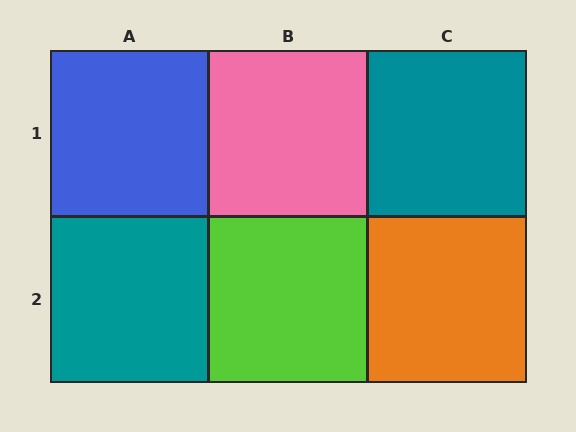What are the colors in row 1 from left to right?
Blue, pink, teal.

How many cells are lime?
1 cell is lime.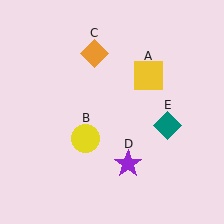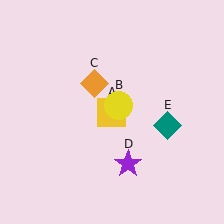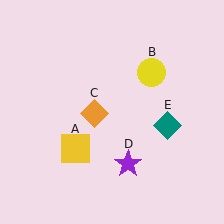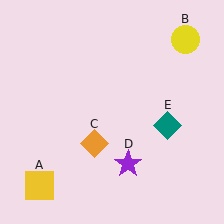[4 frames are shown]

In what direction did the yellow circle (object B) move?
The yellow circle (object B) moved up and to the right.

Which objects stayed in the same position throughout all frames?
Purple star (object D) and teal diamond (object E) remained stationary.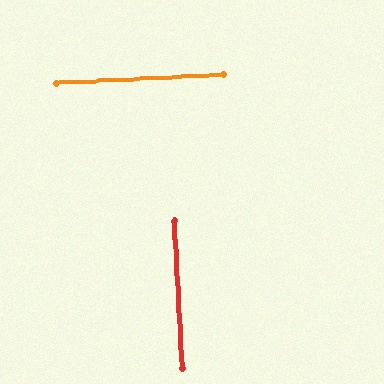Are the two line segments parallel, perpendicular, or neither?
Perpendicular — they meet at approximately 90°.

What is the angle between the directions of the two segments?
Approximately 90 degrees.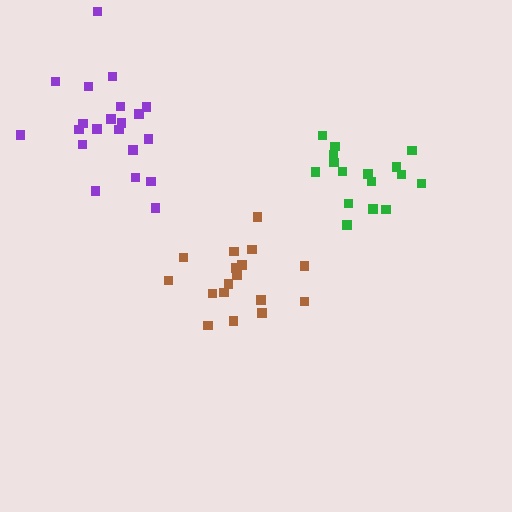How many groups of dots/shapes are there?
There are 3 groups.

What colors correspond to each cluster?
The clusters are colored: brown, purple, green.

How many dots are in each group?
Group 1: 17 dots, Group 2: 21 dots, Group 3: 16 dots (54 total).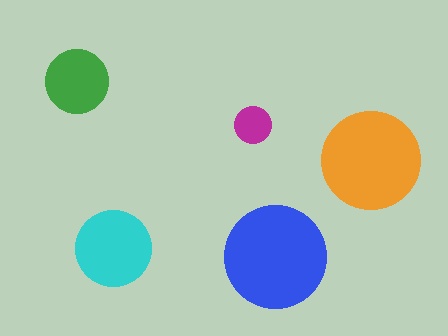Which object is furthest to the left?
The green circle is leftmost.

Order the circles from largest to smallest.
the blue one, the orange one, the cyan one, the green one, the magenta one.